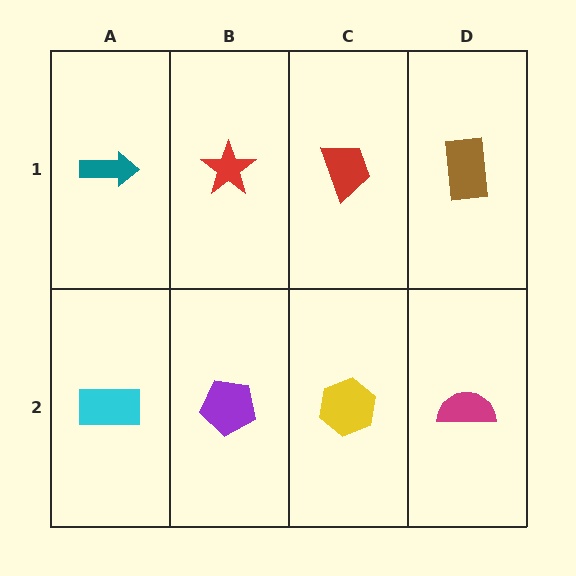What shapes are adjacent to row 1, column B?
A purple pentagon (row 2, column B), a teal arrow (row 1, column A), a red trapezoid (row 1, column C).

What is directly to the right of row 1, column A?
A red star.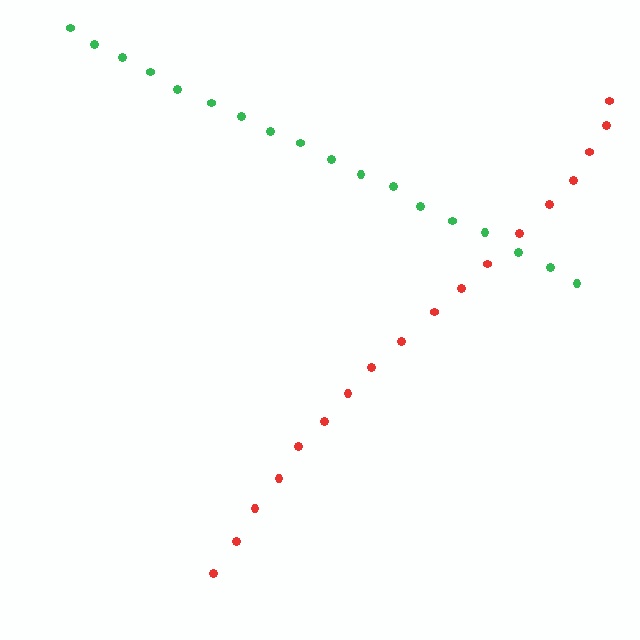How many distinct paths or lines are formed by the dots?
There are 2 distinct paths.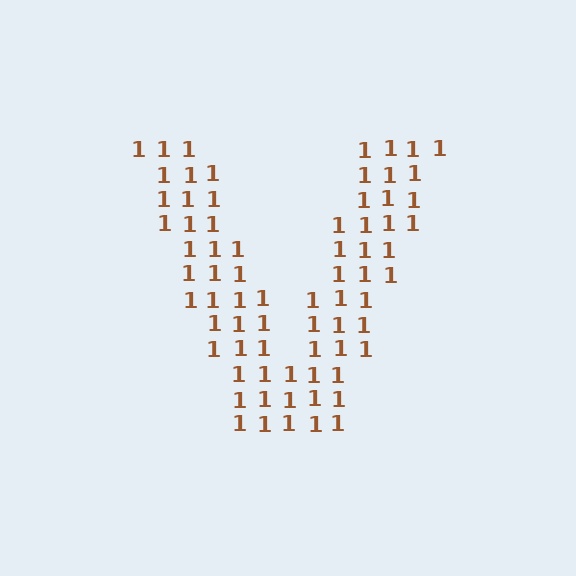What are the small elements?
The small elements are digit 1's.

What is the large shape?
The large shape is the letter V.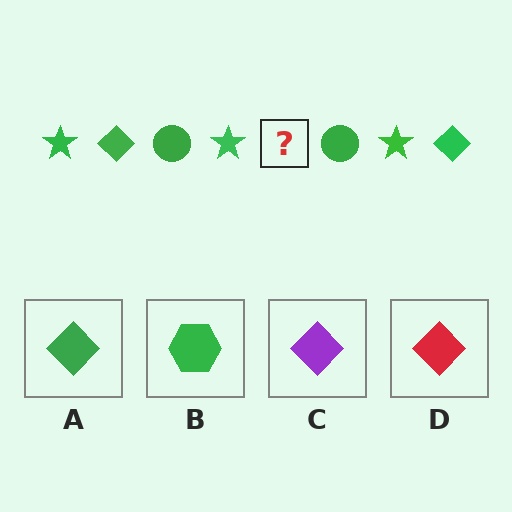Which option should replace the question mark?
Option A.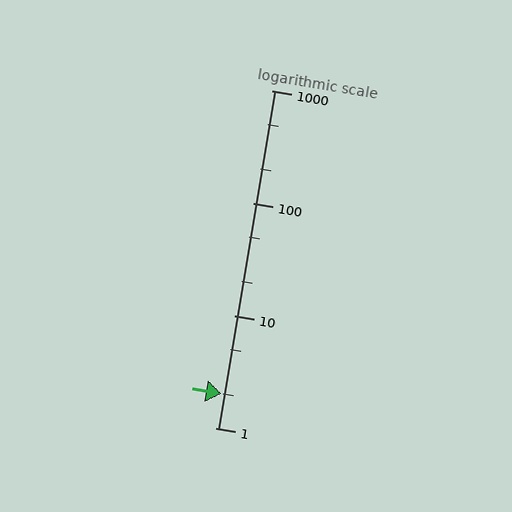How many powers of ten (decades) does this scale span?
The scale spans 3 decades, from 1 to 1000.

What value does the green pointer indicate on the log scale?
The pointer indicates approximately 2.